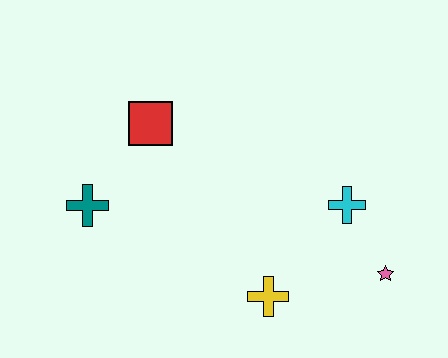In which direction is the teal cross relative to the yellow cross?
The teal cross is to the left of the yellow cross.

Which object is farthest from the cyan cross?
The teal cross is farthest from the cyan cross.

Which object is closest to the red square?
The teal cross is closest to the red square.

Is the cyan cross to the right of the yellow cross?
Yes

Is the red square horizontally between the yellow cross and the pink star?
No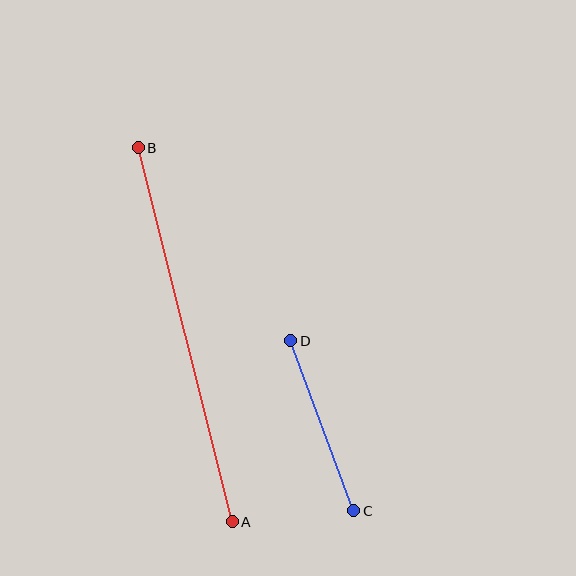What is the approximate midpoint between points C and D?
The midpoint is at approximately (322, 426) pixels.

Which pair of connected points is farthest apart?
Points A and B are farthest apart.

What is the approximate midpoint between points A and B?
The midpoint is at approximately (185, 335) pixels.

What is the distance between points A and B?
The distance is approximately 385 pixels.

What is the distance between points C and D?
The distance is approximately 181 pixels.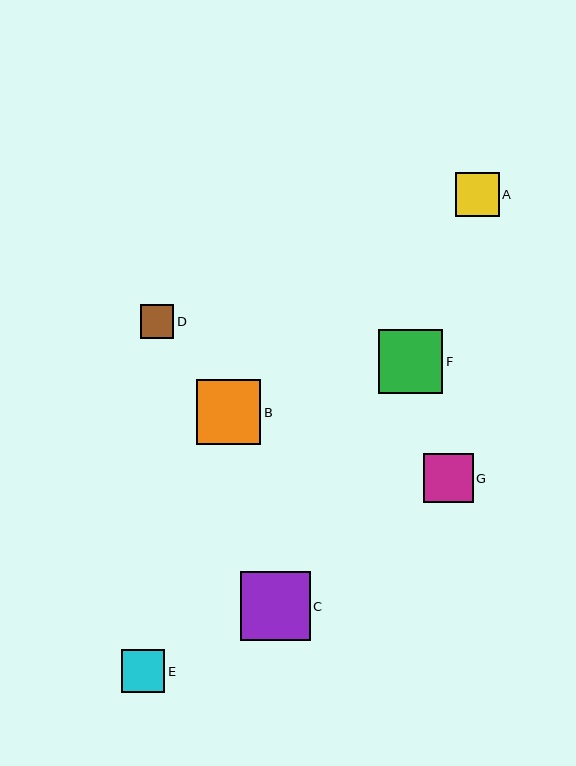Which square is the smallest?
Square D is the smallest with a size of approximately 34 pixels.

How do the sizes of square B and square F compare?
Square B and square F are approximately the same size.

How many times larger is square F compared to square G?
Square F is approximately 1.3 times the size of square G.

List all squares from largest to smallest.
From largest to smallest: C, B, F, G, A, E, D.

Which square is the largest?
Square C is the largest with a size of approximately 69 pixels.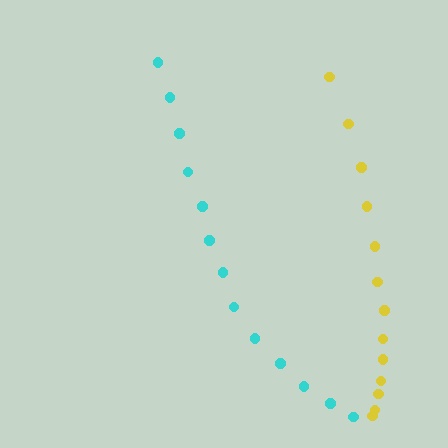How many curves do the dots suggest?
There are 2 distinct paths.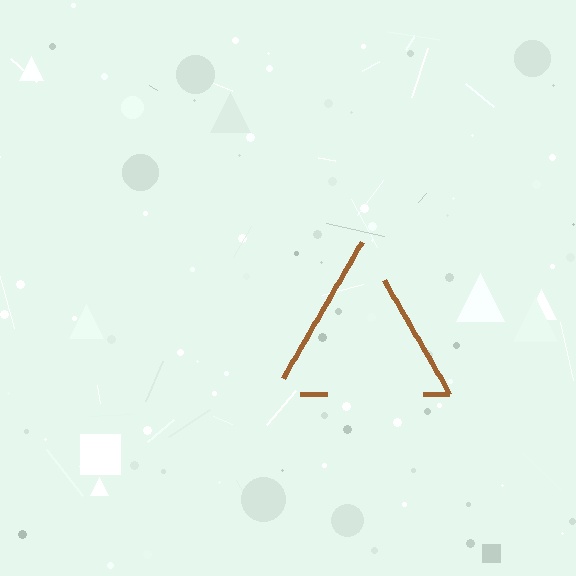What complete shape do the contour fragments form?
The contour fragments form a triangle.